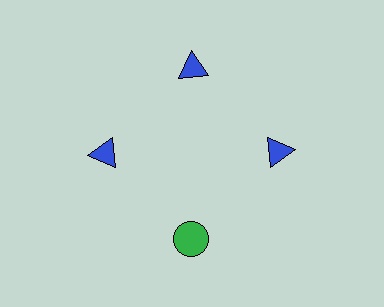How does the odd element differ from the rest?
It differs in both color (green instead of blue) and shape (circle instead of triangle).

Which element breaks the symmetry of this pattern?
The green circle at roughly the 6 o'clock position breaks the symmetry. All other shapes are blue triangles.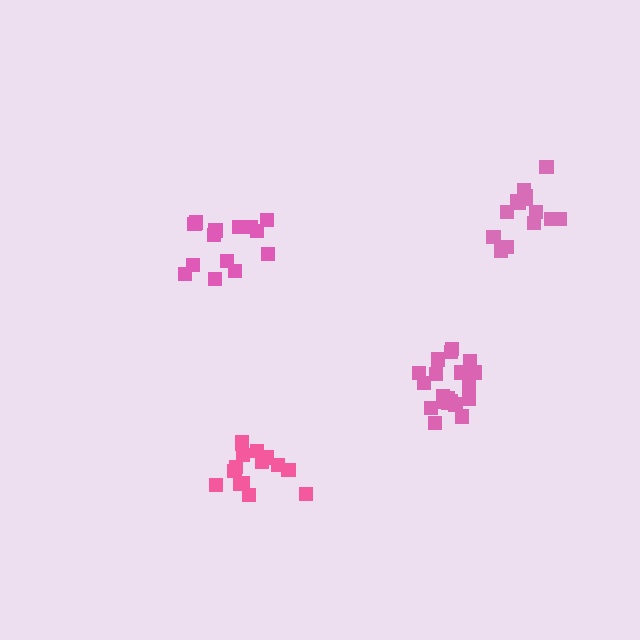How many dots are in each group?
Group 1: 15 dots, Group 2: 14 dots, Group 3: 14 dots, Group 4: 20 dots (63 total).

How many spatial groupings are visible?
There are 4 spatial groupings.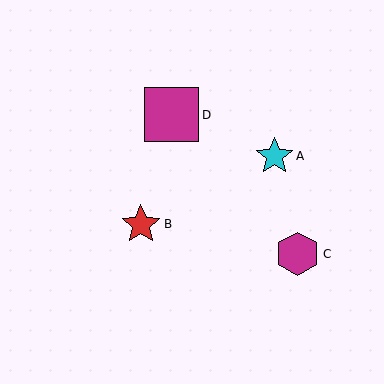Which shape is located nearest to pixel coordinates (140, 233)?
The red star (labeled B) at (141, 224) is nearest to that location.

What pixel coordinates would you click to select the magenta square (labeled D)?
Click at (172, 115) to select the magenta square D.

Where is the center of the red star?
The center of the red star is at (141, 224).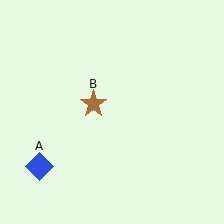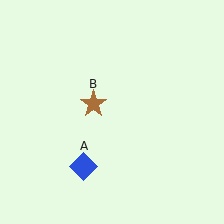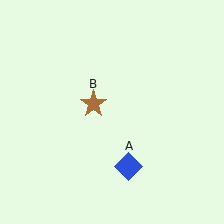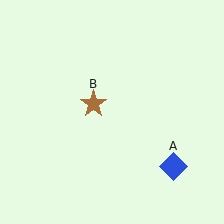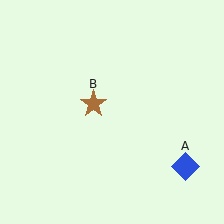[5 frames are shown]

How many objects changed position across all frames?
1 object changed position: blue diamond (object A).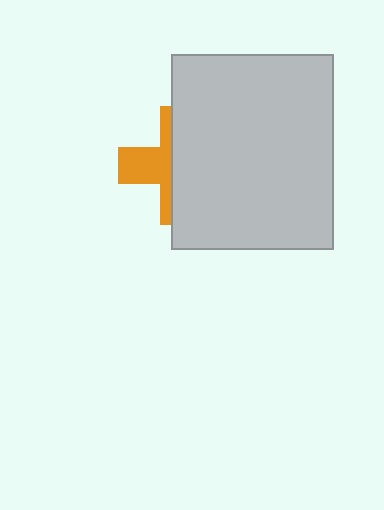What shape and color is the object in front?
The object in front is a light gray rectangle.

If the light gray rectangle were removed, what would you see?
You would see the complete orange cross.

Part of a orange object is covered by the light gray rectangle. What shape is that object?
It is a cross.